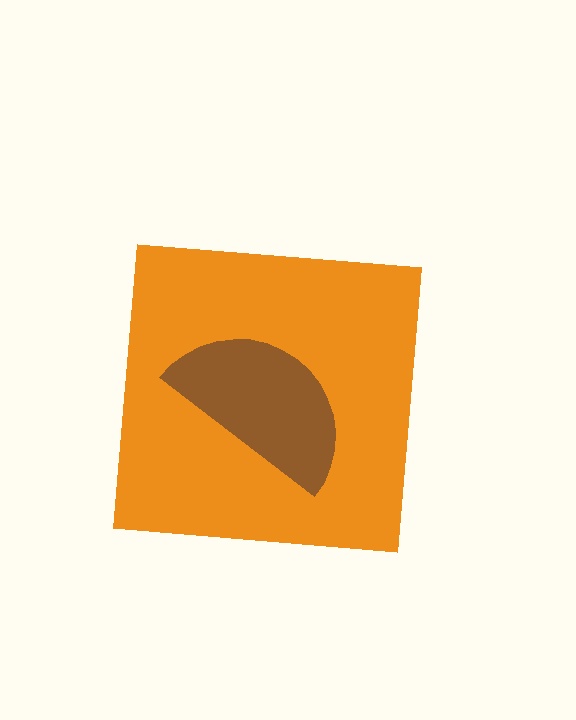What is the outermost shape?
The orange square.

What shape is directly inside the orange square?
The brown semicircle.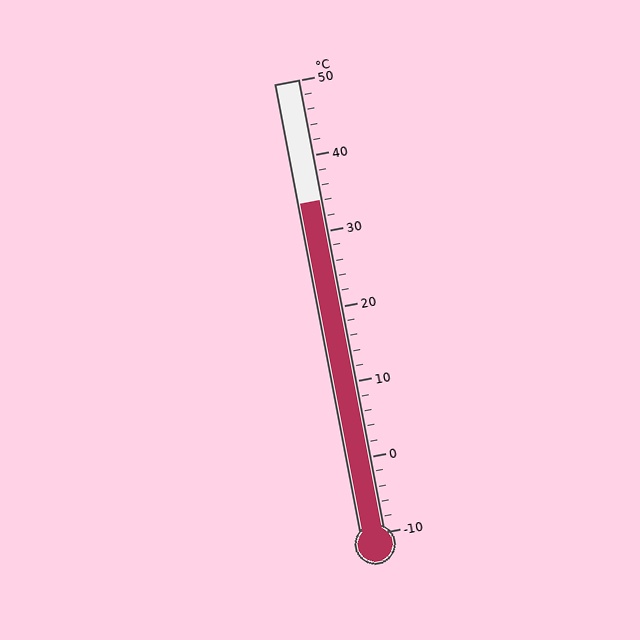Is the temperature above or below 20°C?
The temperature is above 20°C.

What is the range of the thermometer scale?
The thermometer scale ranges from -10°C to 50°C.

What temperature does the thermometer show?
The thermometer shows approximately 34°C.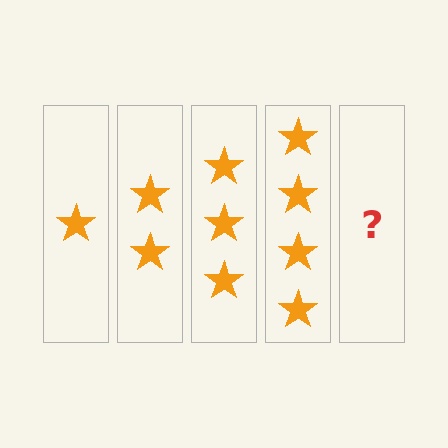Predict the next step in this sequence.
The next step is 5 stars.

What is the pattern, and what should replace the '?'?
The pattern is that each step adds one more star. The '?' should be 5 stars.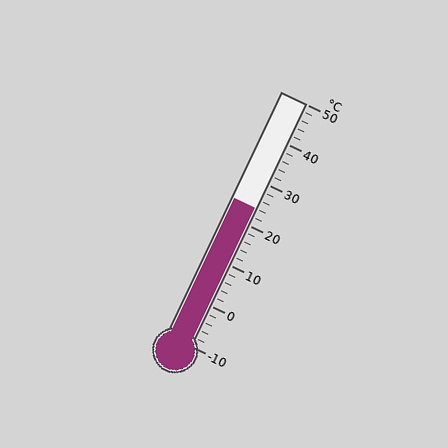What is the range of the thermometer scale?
The thermometer scale ranges from -10°C to 50°C.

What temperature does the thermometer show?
The thermometer shows approximately 24°C.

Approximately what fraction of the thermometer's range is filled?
The thermometer is filled to approximately 55% of its range.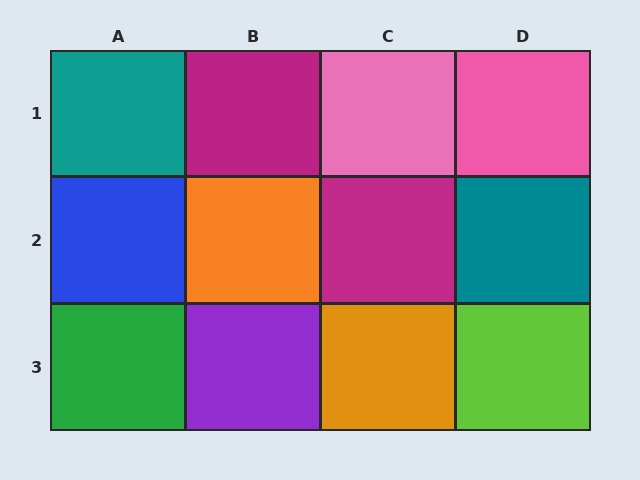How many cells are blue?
1 cell is blue.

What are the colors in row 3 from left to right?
Green, purple, orange, lime.